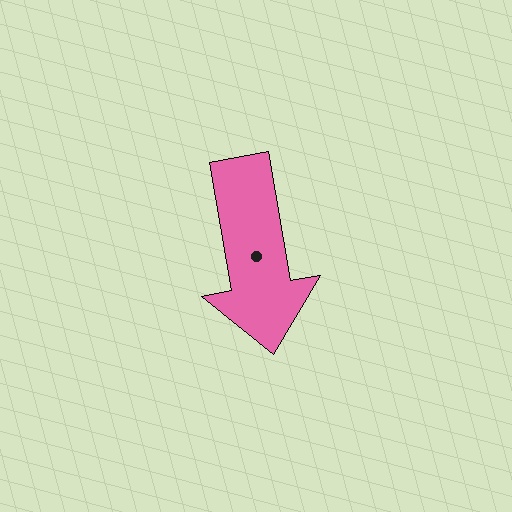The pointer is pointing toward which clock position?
Roughly 6 o'clock.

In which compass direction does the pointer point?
South.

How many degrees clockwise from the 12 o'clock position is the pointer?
Approximately 170 degrees.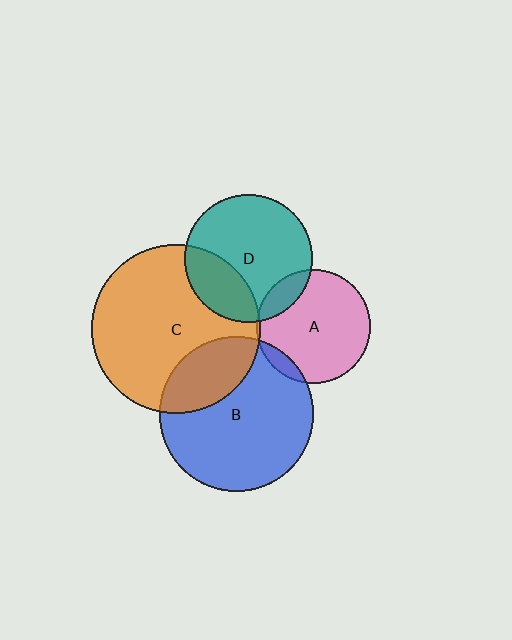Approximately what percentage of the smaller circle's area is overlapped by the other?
Approximately 5%.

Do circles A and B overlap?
Yes.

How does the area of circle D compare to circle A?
Approximately 1.3 times.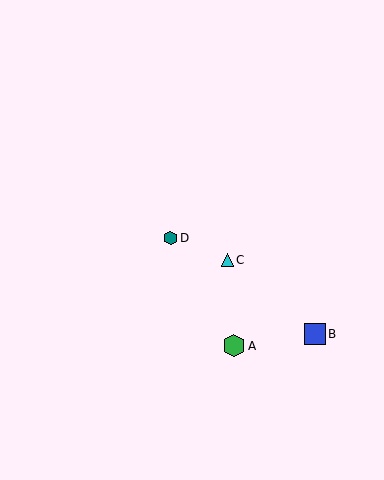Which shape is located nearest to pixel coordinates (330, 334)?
The blue square (labeled B) at (315, 334) is nearest to that location.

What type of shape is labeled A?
Shape A is a green hexagon.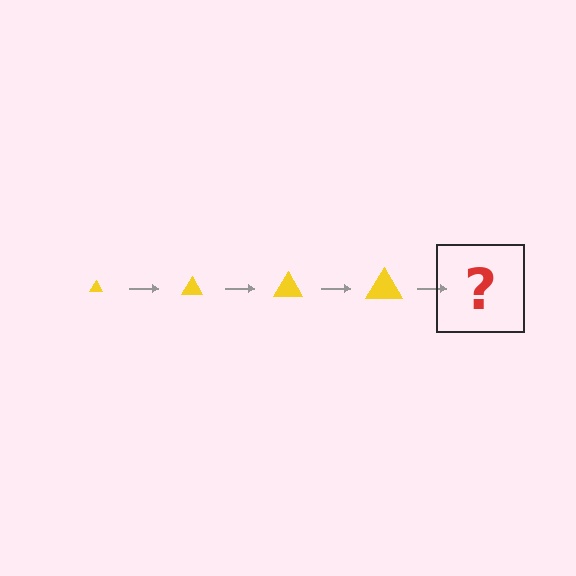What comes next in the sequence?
The next element should be a yellow triangle, larger than the previous one.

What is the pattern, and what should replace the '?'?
The pattern is that the triangle gets progressively larger each step. The '?' should be a yellow triangle, larger than the previous one.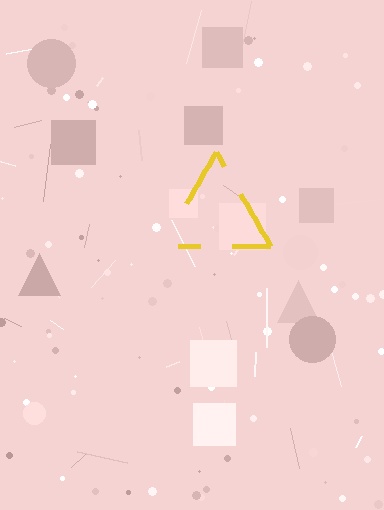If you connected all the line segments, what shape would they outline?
They would outline a triangle.